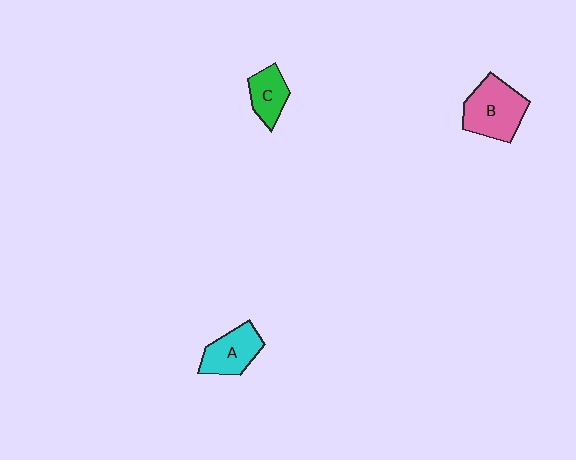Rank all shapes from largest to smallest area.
From largest to smallest: B (pink), A (cyan), C (green).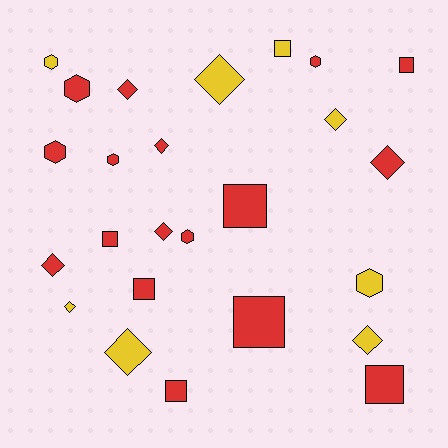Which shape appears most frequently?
Diamond, with 10 objects.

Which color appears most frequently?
Red, with 17 objects.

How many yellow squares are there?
There is 1 yellow square.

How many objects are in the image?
There are 25 objects.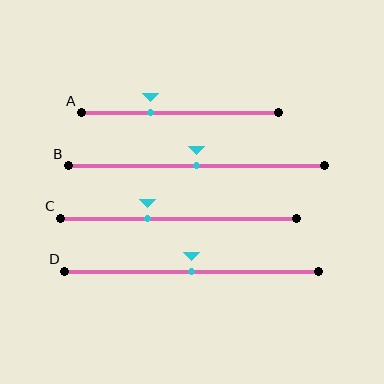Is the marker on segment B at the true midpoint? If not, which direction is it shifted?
Yes, the marker on segment B is at the true midpoint.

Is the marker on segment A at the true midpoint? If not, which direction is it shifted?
No, the marker on segment A is shifted to the left by about 15% of the segment length.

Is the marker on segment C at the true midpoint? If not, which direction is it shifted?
No, the marker on segment C is shifted to the left by about 13% of the segment length.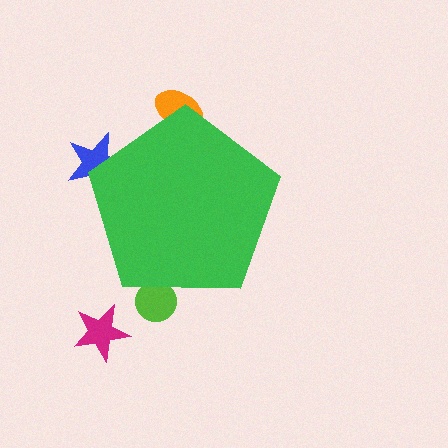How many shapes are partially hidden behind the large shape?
3 shapes are partially hidden.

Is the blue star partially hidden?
Yes, the blue star is partially hidden behind the green pentagon.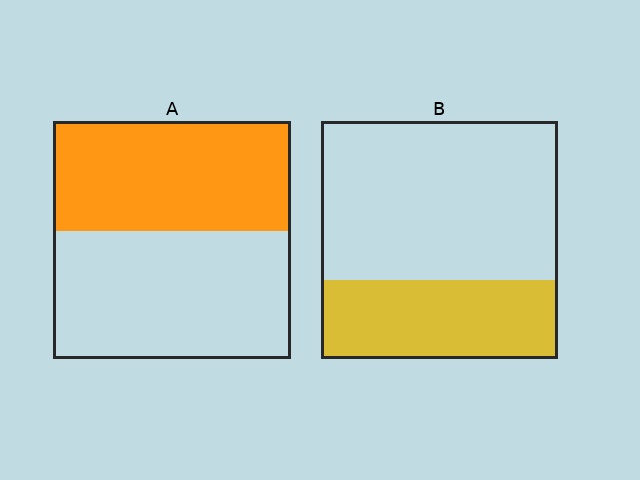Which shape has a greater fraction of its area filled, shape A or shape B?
Shape A.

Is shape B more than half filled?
No.